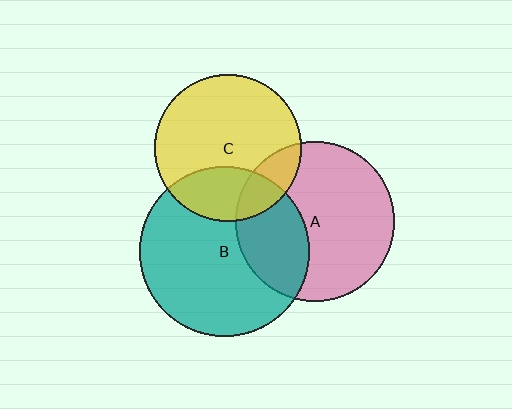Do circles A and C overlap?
Yes.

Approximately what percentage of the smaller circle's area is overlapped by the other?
Approximately 15%.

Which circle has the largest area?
Circle B (teal).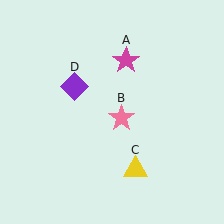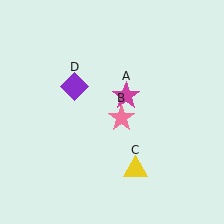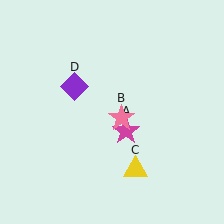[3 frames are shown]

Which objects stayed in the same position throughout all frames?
Pink star (object B) and yellow triangle (object C) and purple diamond (object D) remained stationary.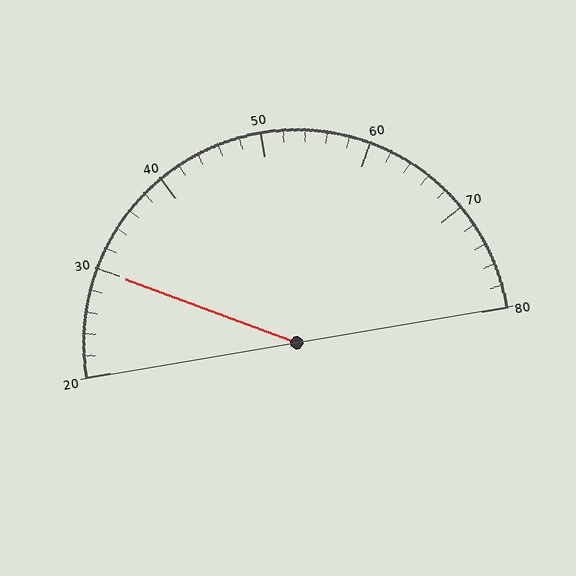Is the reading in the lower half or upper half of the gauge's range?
The reading is in the lower half of the range (20 to 80).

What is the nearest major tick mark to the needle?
The nearest major tick mark is 30.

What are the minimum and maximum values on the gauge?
The gauge ranges from 20 to 80.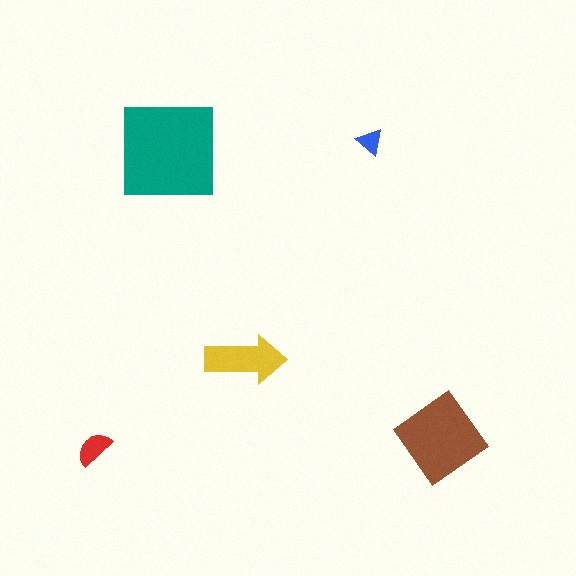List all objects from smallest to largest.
The blue triangle, the red semicircle, the yellow arrow, the brown diamond, the teal square.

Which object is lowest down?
The red semicircle is bottommost.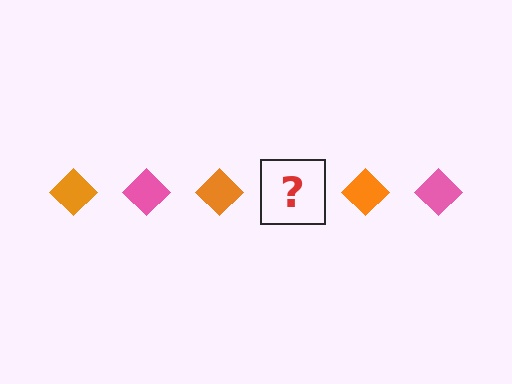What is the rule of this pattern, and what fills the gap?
The rule is that the pattern cycles through orange, pink diamonds. The gap should be filled with a pink diamond.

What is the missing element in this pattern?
The missing element is a pink diamond.